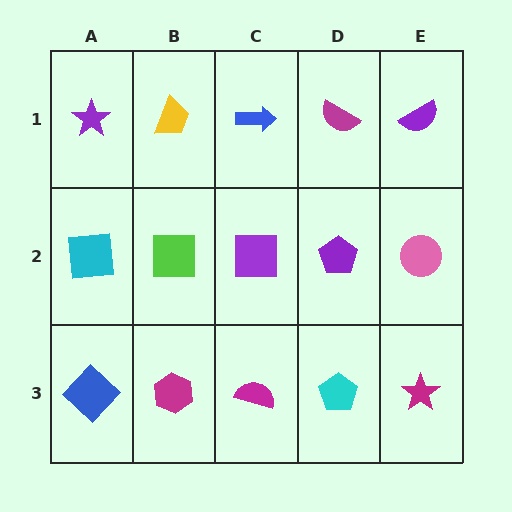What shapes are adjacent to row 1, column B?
A lime square (row 2, column B), a purple star (row 1, column A), a blue arrow (row 1, column C).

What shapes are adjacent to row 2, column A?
A purple star (row 1, column A), a blue diamond (row 3, column A), a lime square (row 2, column B).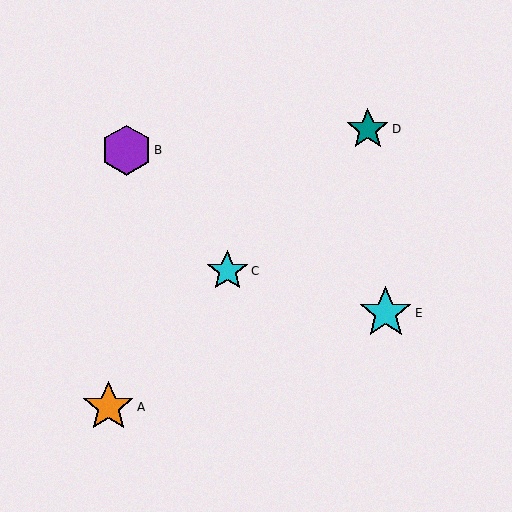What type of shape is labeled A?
Shape A is an orange star.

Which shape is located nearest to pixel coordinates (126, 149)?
The purple hexagon (labeled B) at (126, 150) is nearest to that location.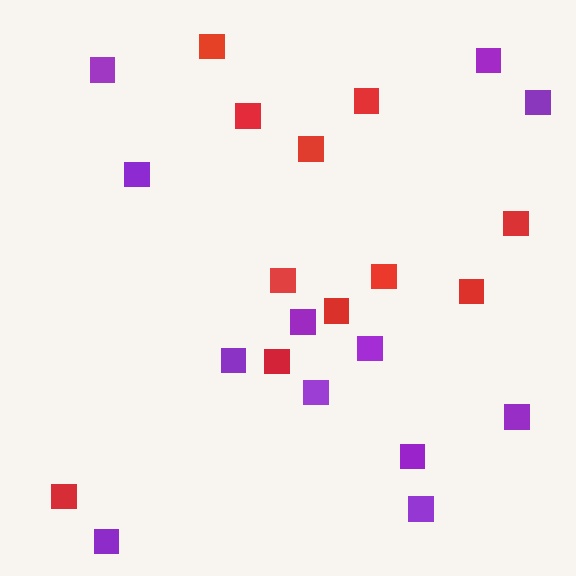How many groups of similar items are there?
There are 2 groups: one group of red squares (11) and one group of purple squares (12).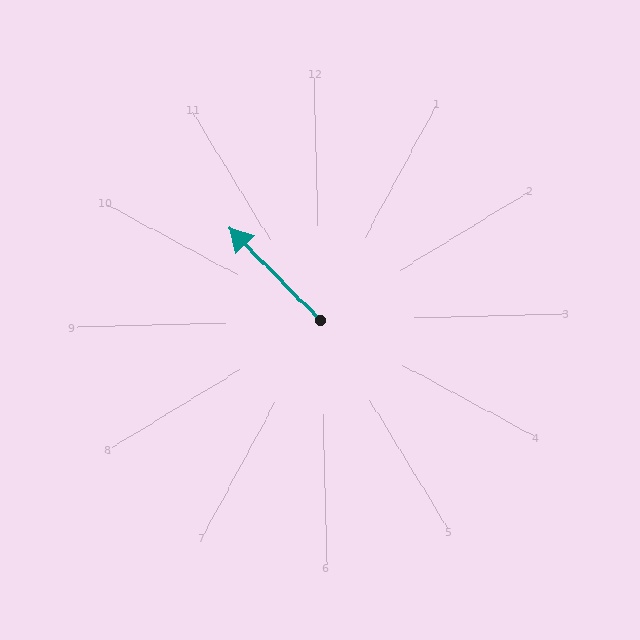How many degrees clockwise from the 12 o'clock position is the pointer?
Approximately 317 degrees.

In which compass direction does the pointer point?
Northwest.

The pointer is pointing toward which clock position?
Roughly 11 o'clock.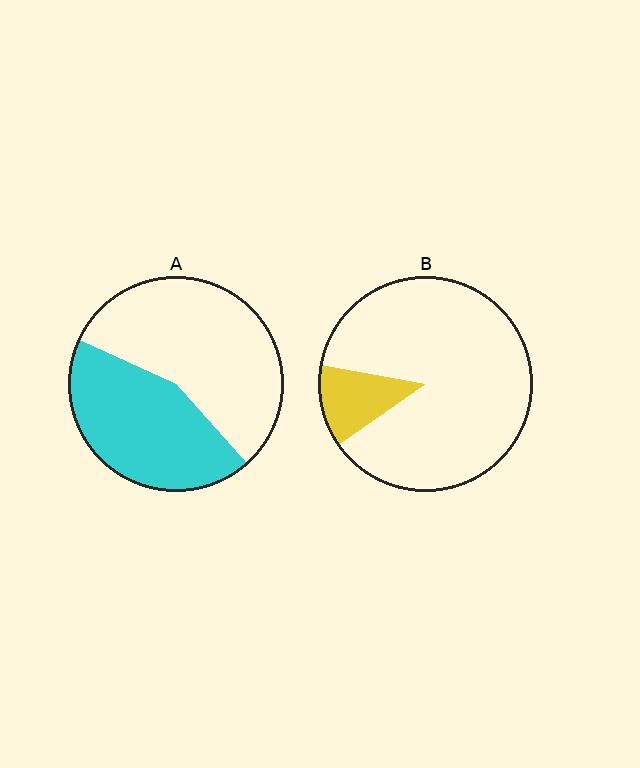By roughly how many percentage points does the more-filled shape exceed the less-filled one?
By roughly 30 percentage points (A over B).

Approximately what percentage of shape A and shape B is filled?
A is approximately 45% and B is approximately 15%.